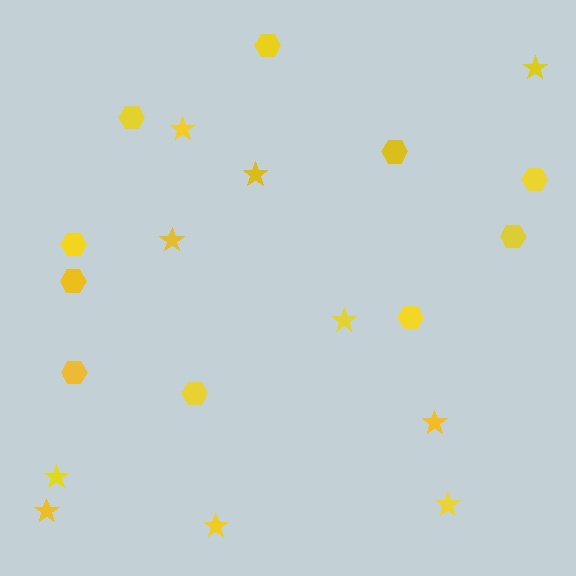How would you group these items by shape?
There are 2 groups: one group of hexagons (10) and one group of stars (10).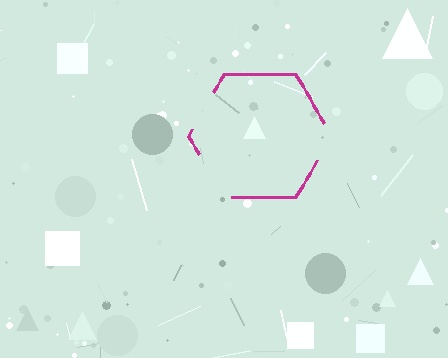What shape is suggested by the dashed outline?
The dashed outline suggests a hexagon.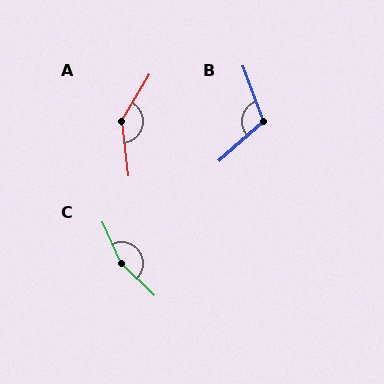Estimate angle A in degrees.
Approximately 142 degrees.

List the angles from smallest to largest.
B (112°), A (142°), C (158°).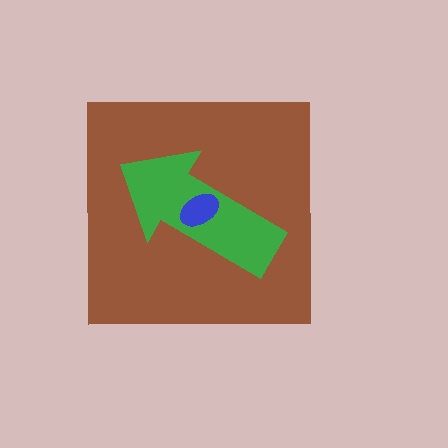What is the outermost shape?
The brown square.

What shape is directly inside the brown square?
The green arrow.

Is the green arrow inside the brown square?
Yes.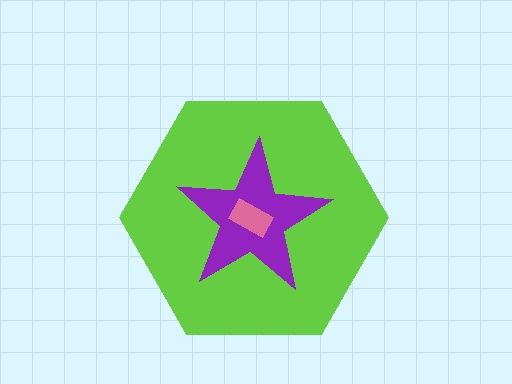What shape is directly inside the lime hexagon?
The purple star.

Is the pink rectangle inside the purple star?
Yes.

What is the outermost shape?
The lime hexagon.